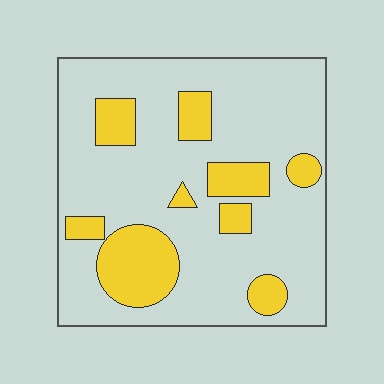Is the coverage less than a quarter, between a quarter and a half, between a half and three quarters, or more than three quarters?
Less than a quarter.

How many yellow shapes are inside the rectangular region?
9.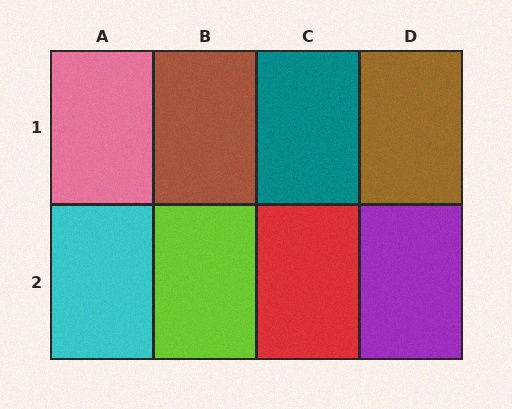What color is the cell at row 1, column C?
Teal.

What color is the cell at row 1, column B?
Brown.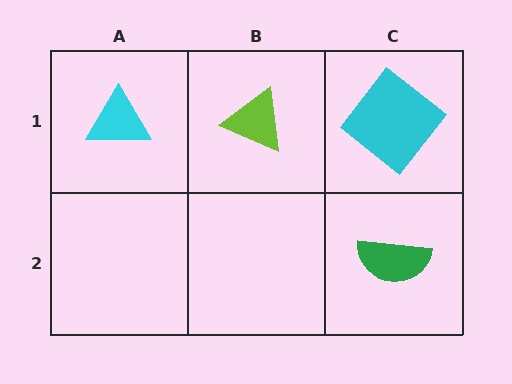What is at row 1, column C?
A cyan diamond.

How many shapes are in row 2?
1 shape.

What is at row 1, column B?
A lime triangle.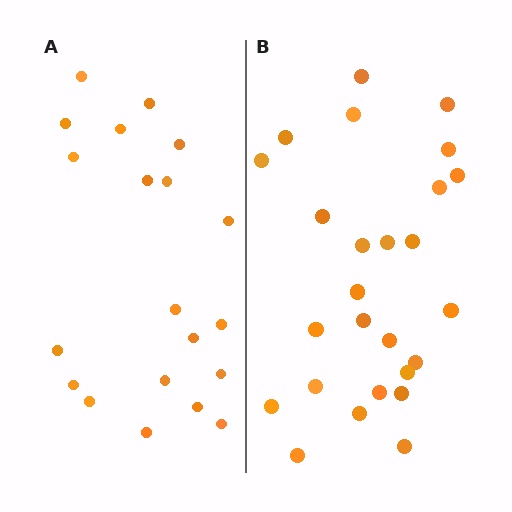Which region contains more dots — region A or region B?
Region B (the right region) has more dots.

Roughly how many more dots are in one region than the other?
Region B has about 6 more dots than region A.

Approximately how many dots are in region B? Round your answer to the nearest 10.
About 30 dots. (The exact count is 26, which rounds to 30.)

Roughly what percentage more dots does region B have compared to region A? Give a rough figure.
About 30% more.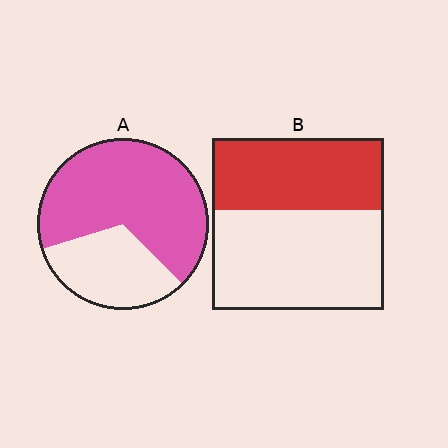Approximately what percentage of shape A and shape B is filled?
A is approximately 65% and B is approximately 40%.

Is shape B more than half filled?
No.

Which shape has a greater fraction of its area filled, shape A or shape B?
Shape A.